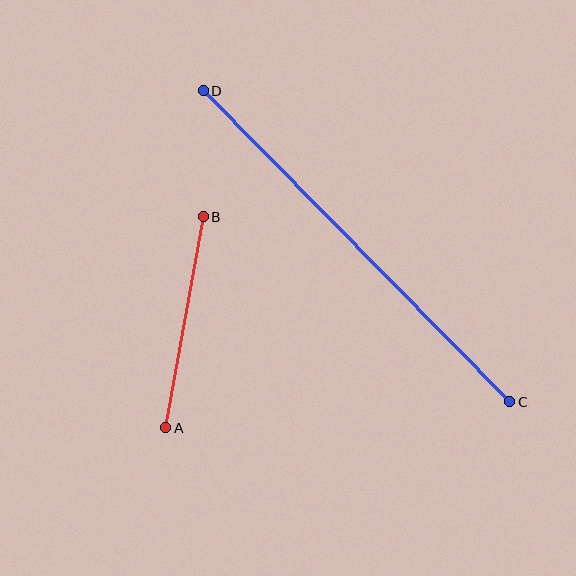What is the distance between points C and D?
The distance is approximately 437 pixels.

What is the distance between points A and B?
The distance is approximately 215 pixels.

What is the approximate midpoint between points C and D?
The midpoint is at approximately (357, 246) pixels.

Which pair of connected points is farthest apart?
Points C and D are farthest apart.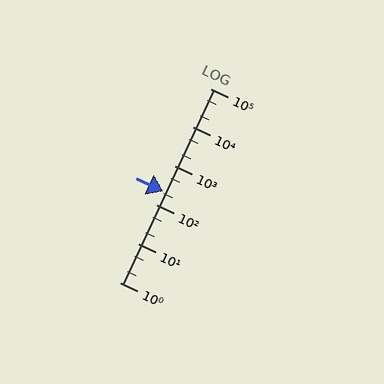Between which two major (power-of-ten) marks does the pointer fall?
The pointer is between 100 and 1000.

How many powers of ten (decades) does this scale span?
The scale spans 5 decades, from 1 to 100000.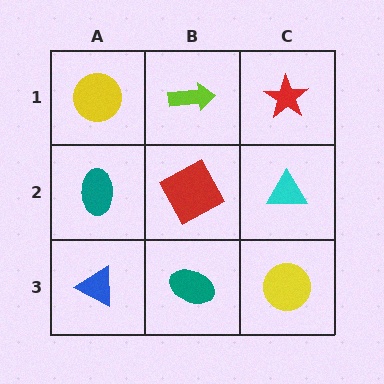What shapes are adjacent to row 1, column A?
A teal ellipse (row 2, column A), a lime arrow (row 1, column B).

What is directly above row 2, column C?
A red star.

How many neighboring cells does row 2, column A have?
3.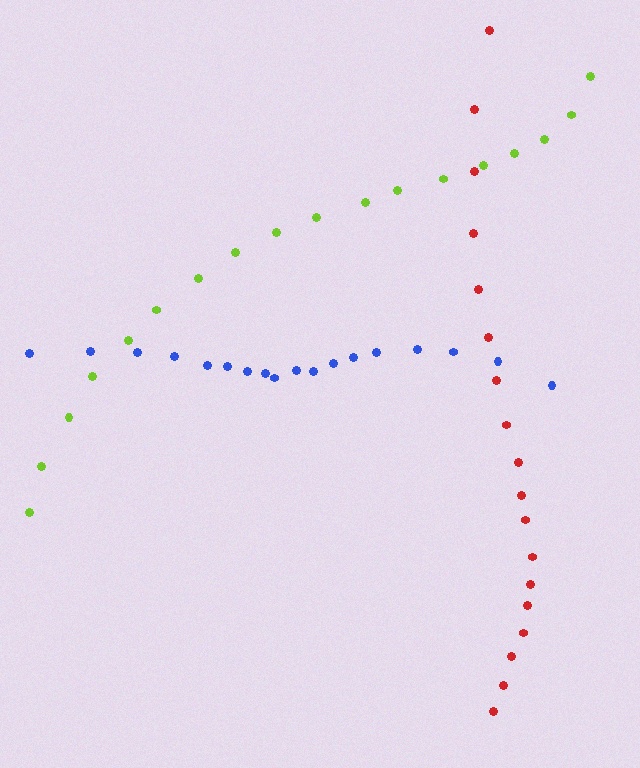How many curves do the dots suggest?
There are 3 distinct paths.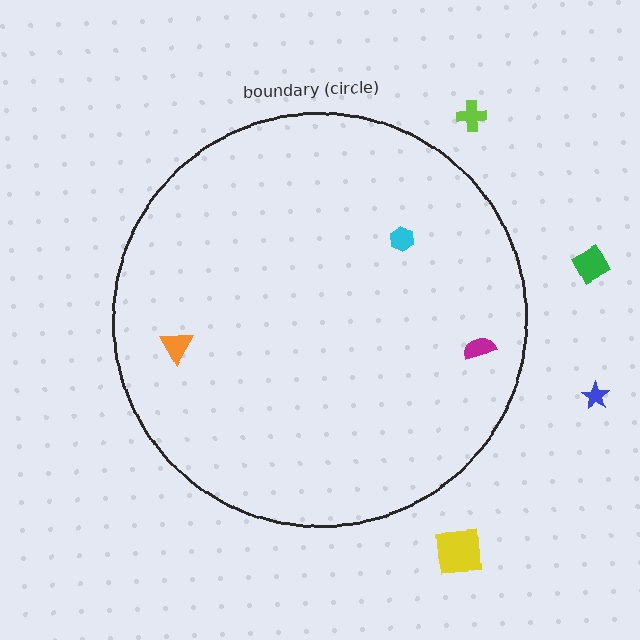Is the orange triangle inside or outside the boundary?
Inside.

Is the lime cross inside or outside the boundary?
Outside.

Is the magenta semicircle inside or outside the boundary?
Inside.